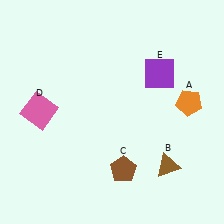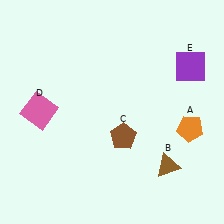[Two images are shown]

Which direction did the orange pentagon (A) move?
The orange pentagon (A) moved down.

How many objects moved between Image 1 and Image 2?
3 objects moved between the two images.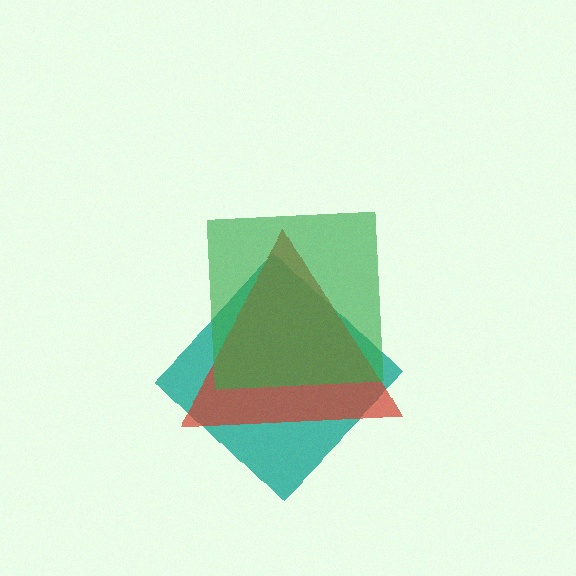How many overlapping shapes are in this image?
There are 3 overlapping shapes in the image.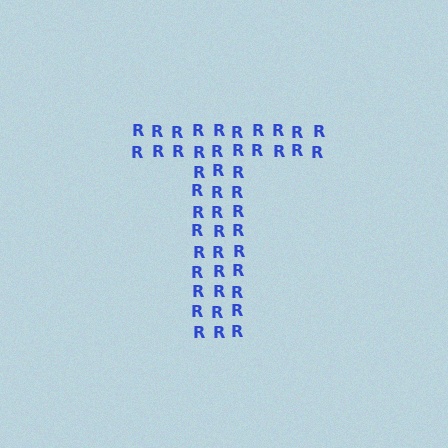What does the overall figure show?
The overall figure shows the letter T.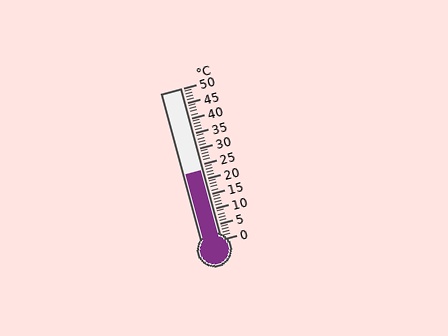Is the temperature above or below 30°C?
The temperature is below 30°C.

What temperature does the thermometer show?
The thermometer shows approximately 23°C.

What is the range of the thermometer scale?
The thermometer scale ranges from 0°C to 50°C.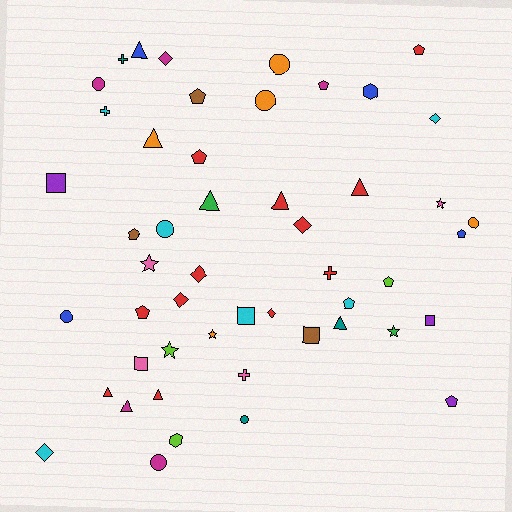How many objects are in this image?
There are 50 objects.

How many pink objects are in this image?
There are 4 pink objects.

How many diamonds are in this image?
There are 7 diamonds.